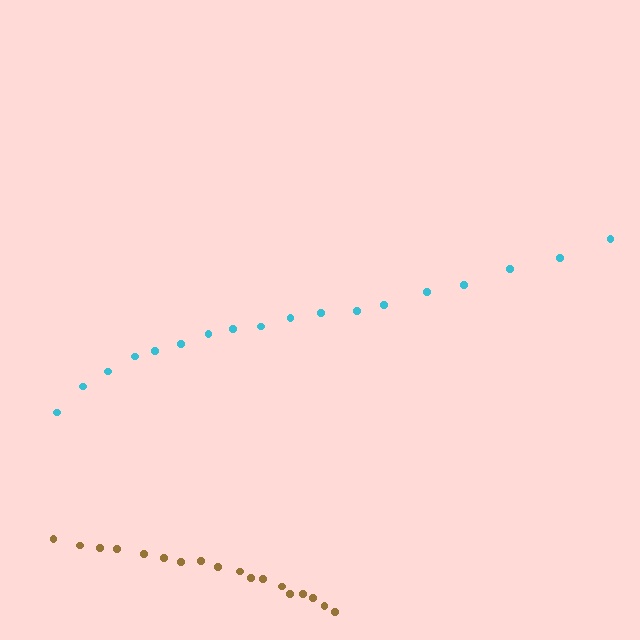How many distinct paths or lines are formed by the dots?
There are 2 distinct paths.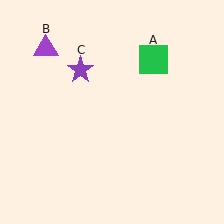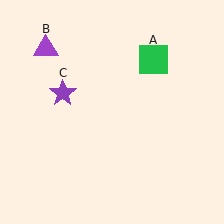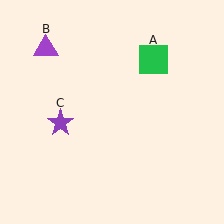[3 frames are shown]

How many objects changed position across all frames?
1 object changed position: purple star (object C).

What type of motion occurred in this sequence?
The purple star (object C) rotated counterclockwise around the center of the scene.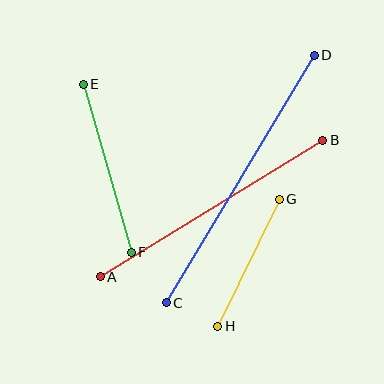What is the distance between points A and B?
The distance is approximately 261 pixels.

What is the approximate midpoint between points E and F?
The midpoint is at approximately (107, 168) pixels.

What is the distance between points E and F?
The distance is approximately 174 pixels.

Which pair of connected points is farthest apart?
Points C and D are farthest apart.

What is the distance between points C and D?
The distance is approximately 288 pixels.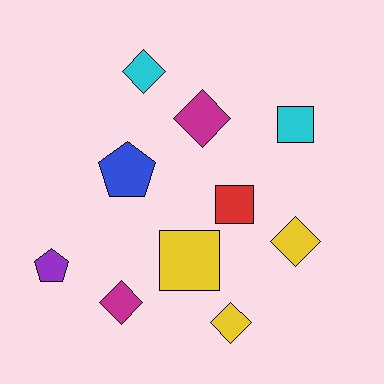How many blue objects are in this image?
There is 1 blue object.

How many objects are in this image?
There are 10 objects.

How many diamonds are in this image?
There are 5 diamonds.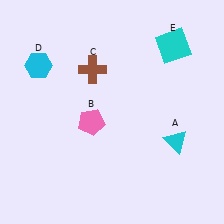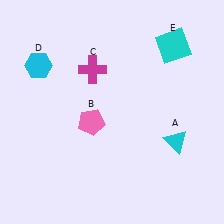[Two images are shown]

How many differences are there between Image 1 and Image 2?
There is 1 difference between the two images.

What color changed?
The cross (C) changed from brown in Image 1 to magenta in Image 2.